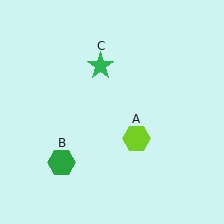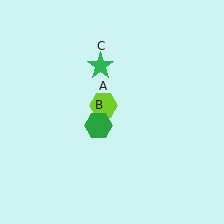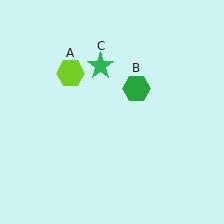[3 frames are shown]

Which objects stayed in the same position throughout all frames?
Green star (object C) remained stationary.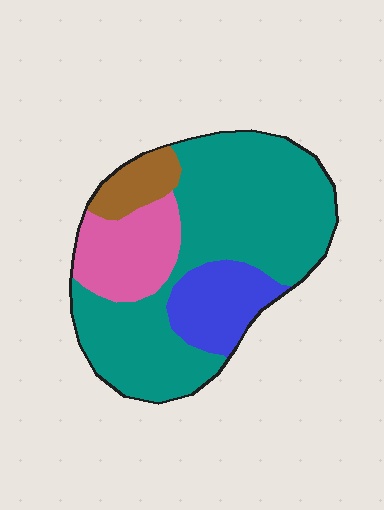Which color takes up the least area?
Brown, at roughly 10%.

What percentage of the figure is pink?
Pink covers roughly 15% of the figure.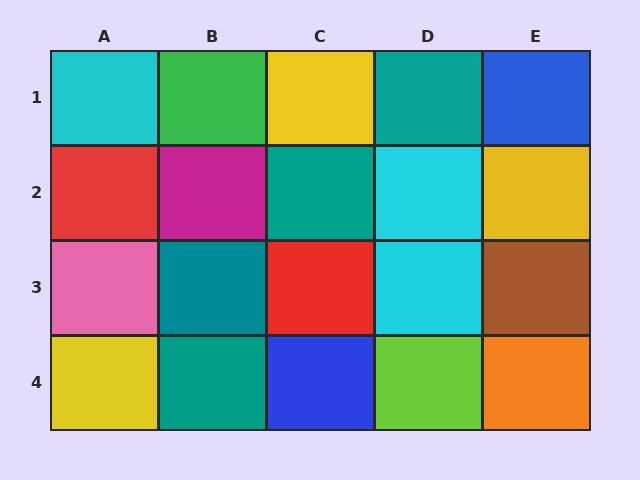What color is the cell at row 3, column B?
Teal.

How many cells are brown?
1 cell is brown.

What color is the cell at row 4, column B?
Teal.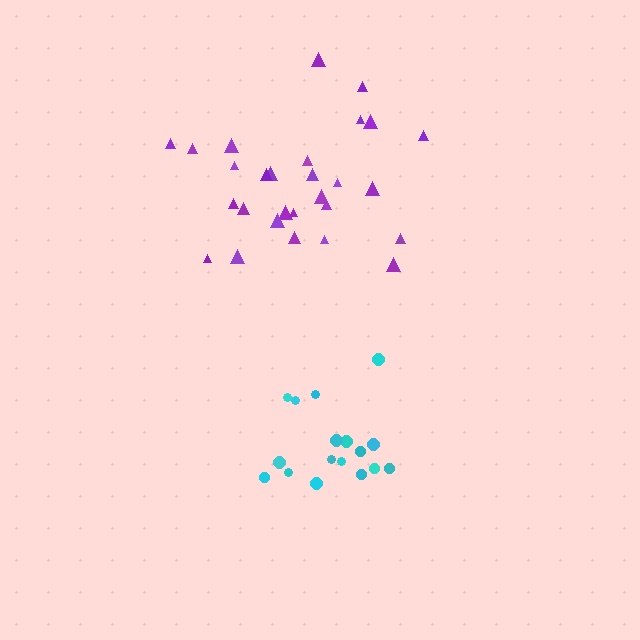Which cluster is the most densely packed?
Cyan.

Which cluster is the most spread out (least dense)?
Purple.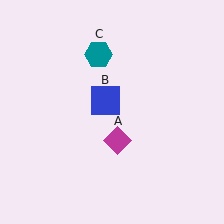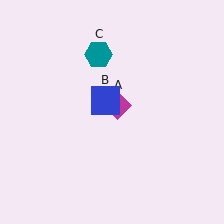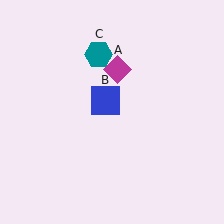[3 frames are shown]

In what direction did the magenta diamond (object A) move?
The magenta diamond (object A) moved up.